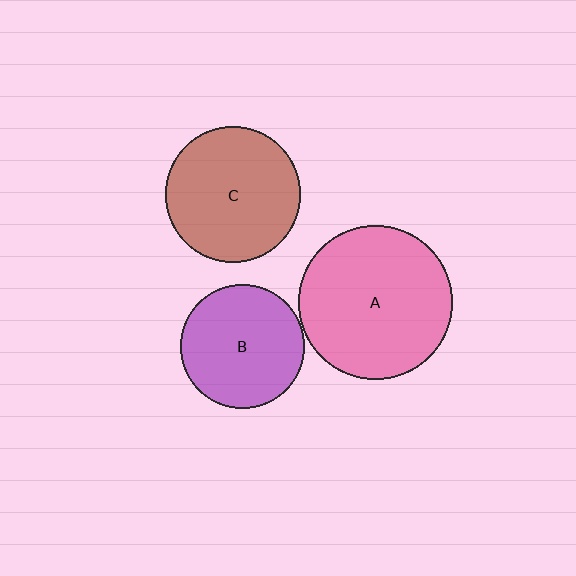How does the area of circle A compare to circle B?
Approximately 1.5 times.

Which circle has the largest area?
Circle A (pink).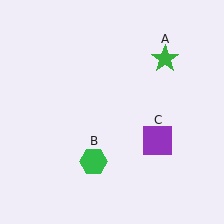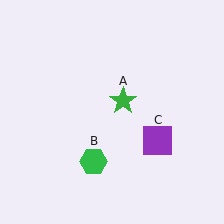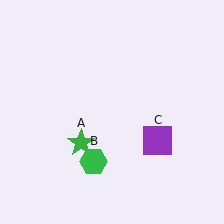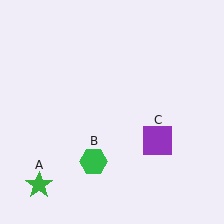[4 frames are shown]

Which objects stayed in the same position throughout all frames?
Green hexagon (object B) and purple square (object C) remained stationary.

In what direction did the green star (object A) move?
The green star (object A) moved down and to the left.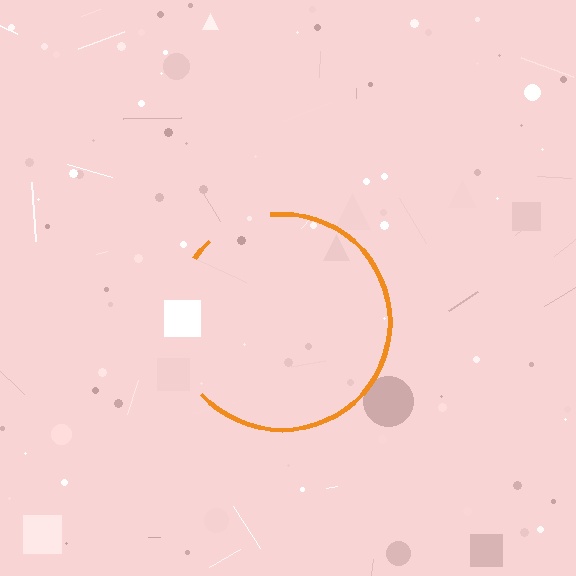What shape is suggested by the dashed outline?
The dashed outline suggests a circle.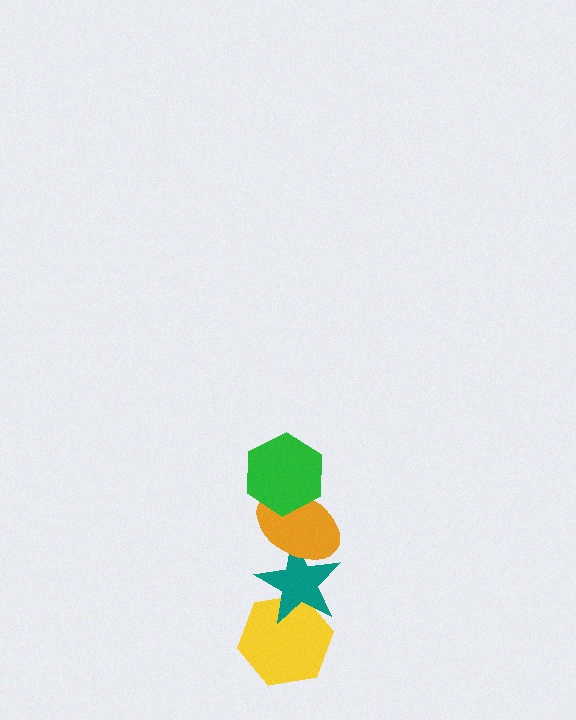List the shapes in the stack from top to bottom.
From top to bottom: the green hexagon, the orange ellipse, the teal star, the yellow hexagon.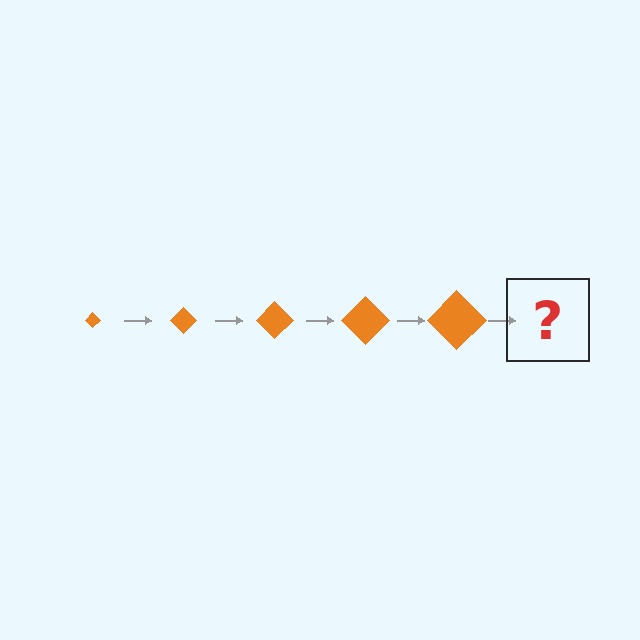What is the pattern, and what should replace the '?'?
The pattern is that the diamond gets progressively larger each step. The '?' should be an orange diamond, larger than the previous one.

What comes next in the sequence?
The next element should be an orange diamond, larger than the previous one.